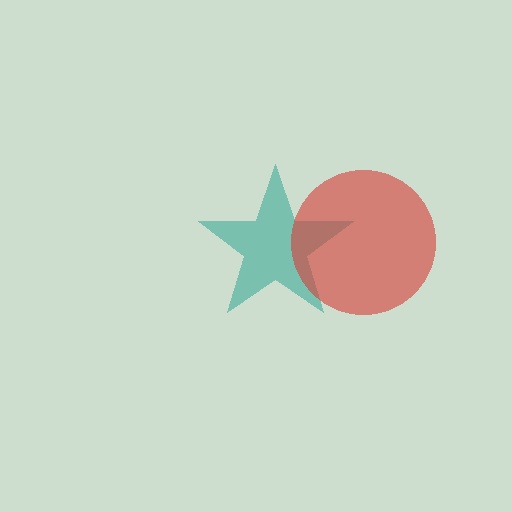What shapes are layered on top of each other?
The layered shapes are: a teal star, a red circle.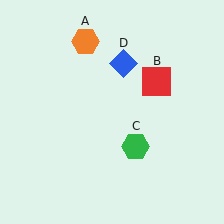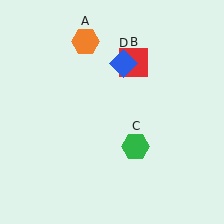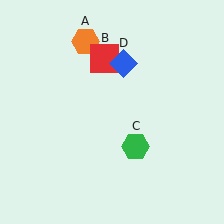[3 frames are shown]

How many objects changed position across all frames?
1 object changed position: red square (object B).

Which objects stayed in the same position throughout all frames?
Orange hexagon (object A) and green hexagon (object C) and blue diamond (object D) remained stationary.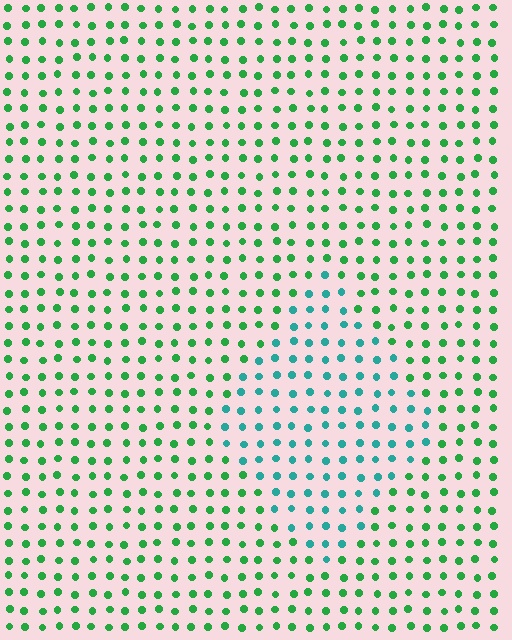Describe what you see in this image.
The image is filled with small green elements in a uniform arrangement. A diamond-shaped region is visible where the elements are tinted to a slightly different hue, forming a subtle color boundary.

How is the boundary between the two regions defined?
The boundary is defined purely by a slight shift in hue (about 43 degrees). Spacing, size, and orientation are identical on both sides.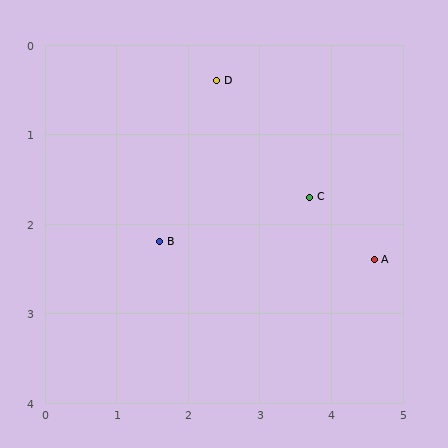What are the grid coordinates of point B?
Point B is at approximately (1.6, 2.2).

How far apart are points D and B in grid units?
Points D and B are about 2.0 grid units apart.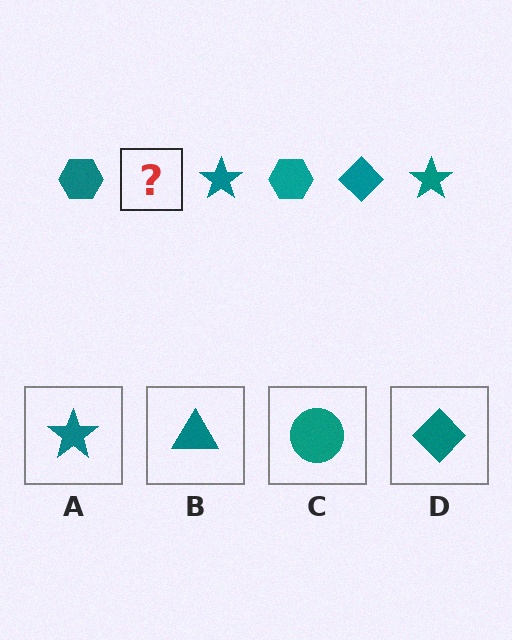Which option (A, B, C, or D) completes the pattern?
D.